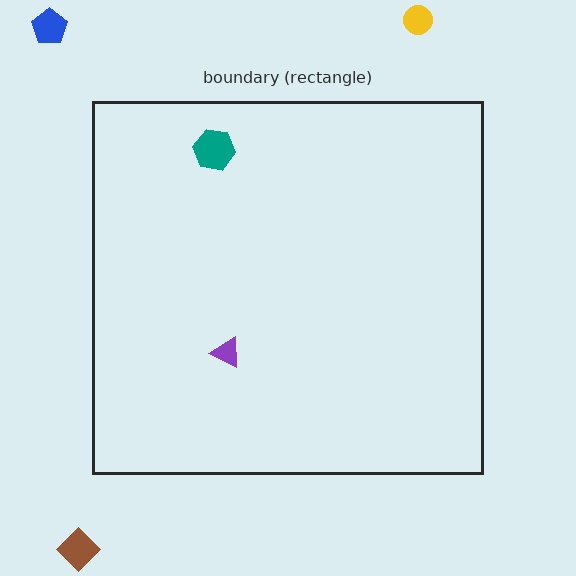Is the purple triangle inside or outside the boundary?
Inside.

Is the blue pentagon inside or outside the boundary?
Outside.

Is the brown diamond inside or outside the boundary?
Outside.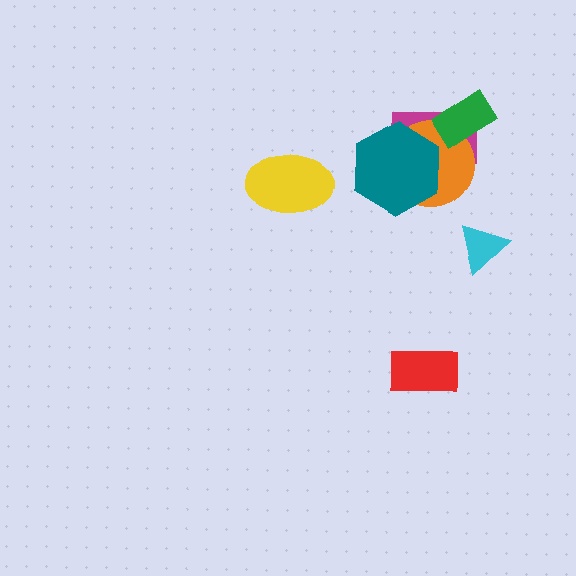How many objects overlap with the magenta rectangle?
3 objects overlap with the magenta rectangle.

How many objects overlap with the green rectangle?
2 objects overlap with the green rectangle.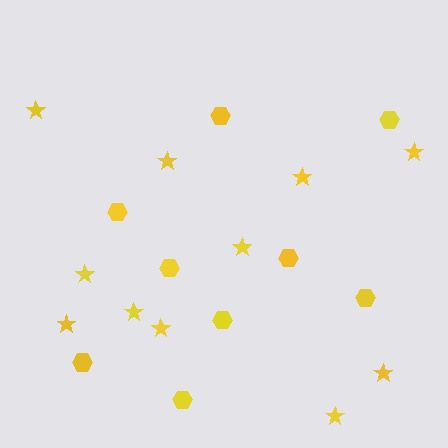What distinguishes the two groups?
There are 2 groups: one group of hexagons (9) and one group of stars (11).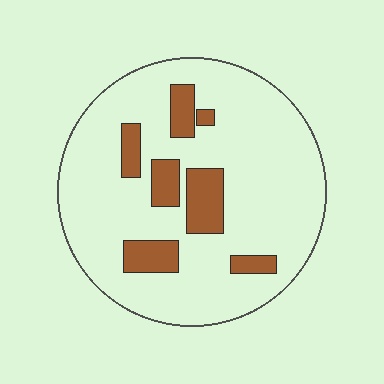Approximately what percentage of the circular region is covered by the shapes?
Approximately 15%.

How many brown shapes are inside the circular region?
7.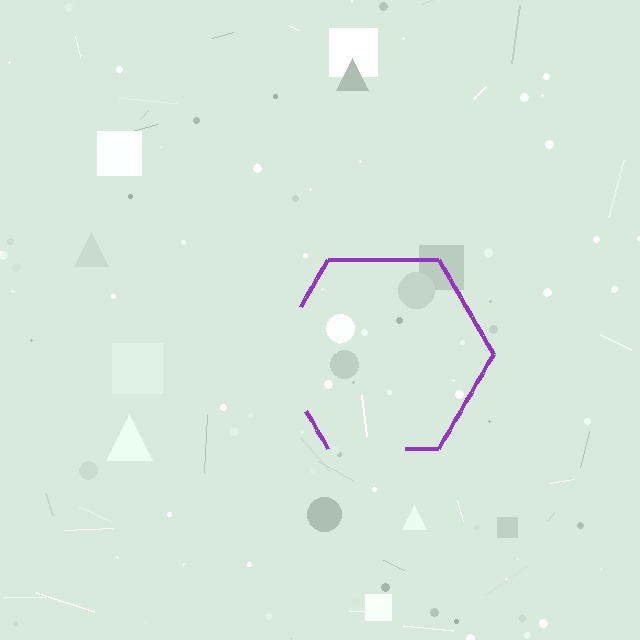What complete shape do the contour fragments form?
The contour fragments form a hexagon.